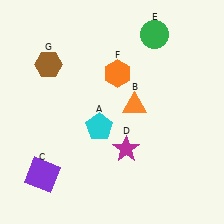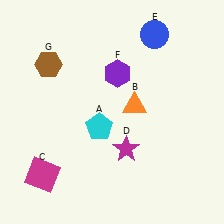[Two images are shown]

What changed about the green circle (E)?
In Image 1, E is green. In Image 2, it changed to blue.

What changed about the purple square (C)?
In Image 1, C is purple. In Image 2, it changed to magenta.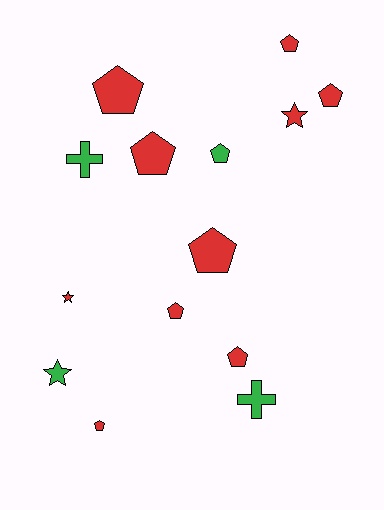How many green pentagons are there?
There is 1 green pentagon.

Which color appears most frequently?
Red, with 10 objects.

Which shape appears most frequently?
Pentagon, with 9 objects.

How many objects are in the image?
There are 14 objects.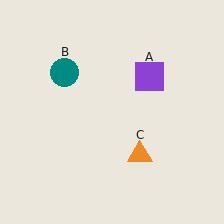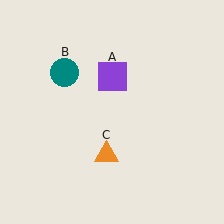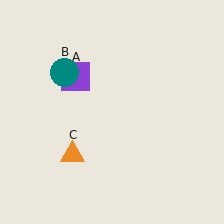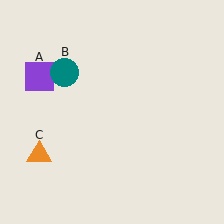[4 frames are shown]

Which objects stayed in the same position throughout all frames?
Teal circle (object B) remained stationary.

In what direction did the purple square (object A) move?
The purple square (object A) moved left.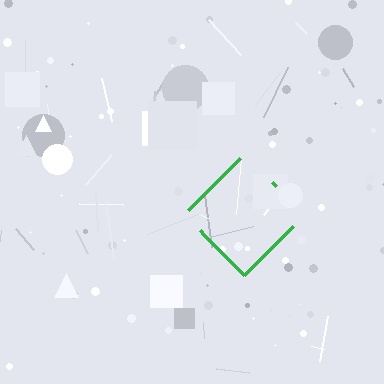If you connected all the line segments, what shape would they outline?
They would outline a diamond.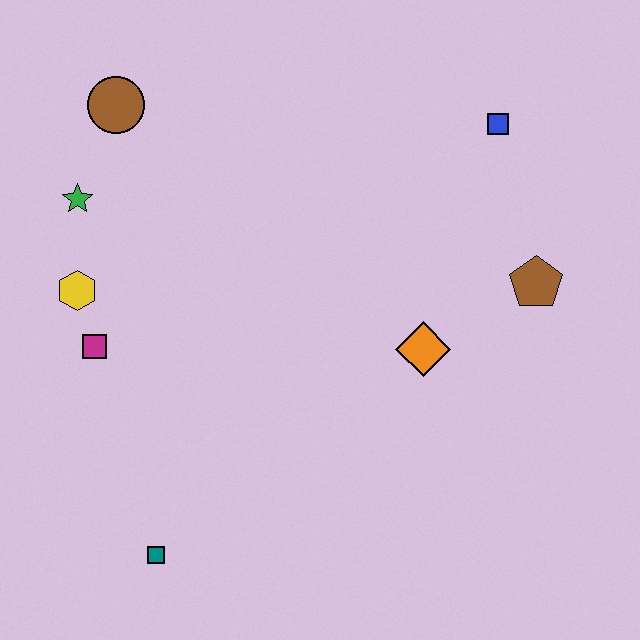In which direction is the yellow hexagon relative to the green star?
The yellow hexagon is below the green star.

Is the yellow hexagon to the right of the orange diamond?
No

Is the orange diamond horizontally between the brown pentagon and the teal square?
Yes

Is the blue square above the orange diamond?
Yes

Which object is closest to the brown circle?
The green star is closest to the brown circle.